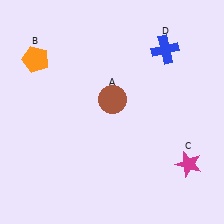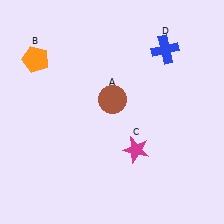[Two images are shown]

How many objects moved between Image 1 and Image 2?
1 object moved between the two images.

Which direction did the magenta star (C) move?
The magenta star (C) moved left.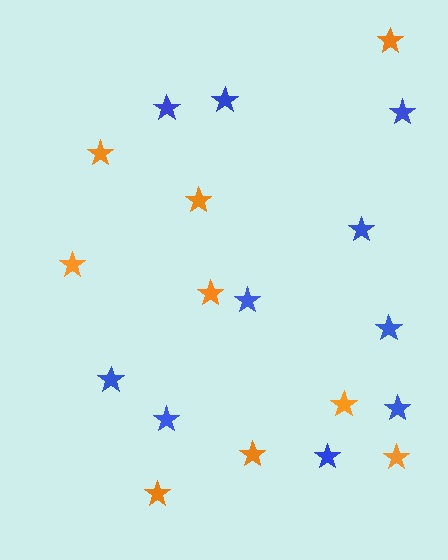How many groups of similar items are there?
There are 2 groups: one group of blue stars (10) and one group of orange stars (9).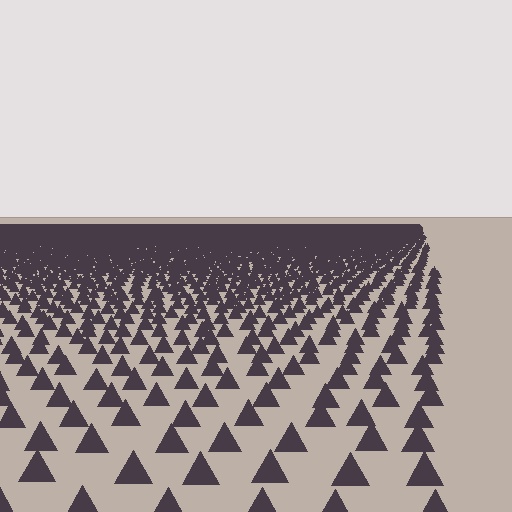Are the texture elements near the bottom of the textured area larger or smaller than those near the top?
Larger. Near the bottom, elements are closer to the viewer and appear at a bigger on-screen size.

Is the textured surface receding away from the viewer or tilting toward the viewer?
The surface is receding away from the viewer. Texture elements get smaller and denser toward the top.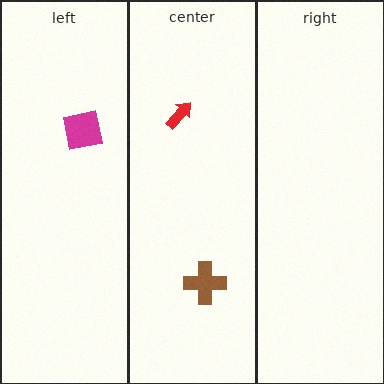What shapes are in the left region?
The magenta square.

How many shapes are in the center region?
2.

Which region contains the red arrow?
The center region.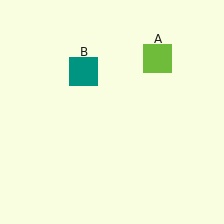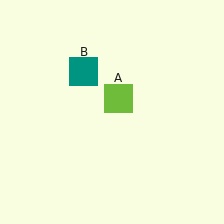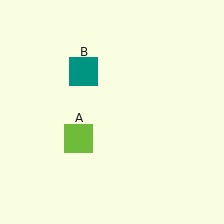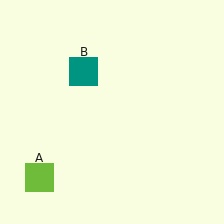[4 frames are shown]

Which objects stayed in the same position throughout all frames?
Teal square (object B) remained stationary.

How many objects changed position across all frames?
1 object changed position: lime square (object A).